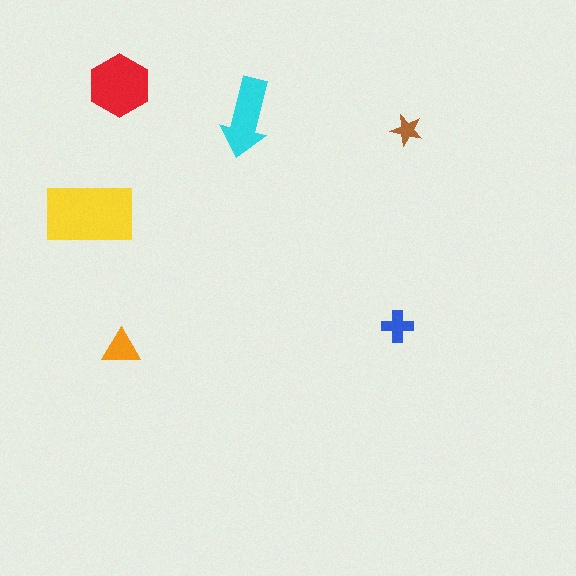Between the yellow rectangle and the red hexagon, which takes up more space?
The yellow rectangle.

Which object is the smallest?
The brown star.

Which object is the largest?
The yellow rectangle.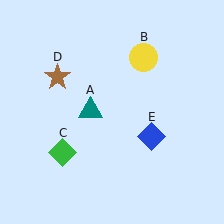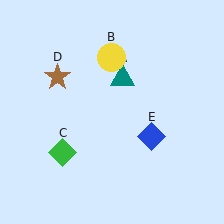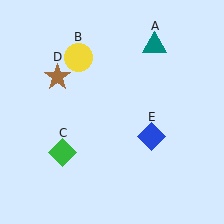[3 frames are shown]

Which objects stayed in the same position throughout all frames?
Green diamond (object C) and brown star (object D) and blue diamond (object E) remained stationary.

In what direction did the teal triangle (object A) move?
The teal triangle (object A) moved up and to the right.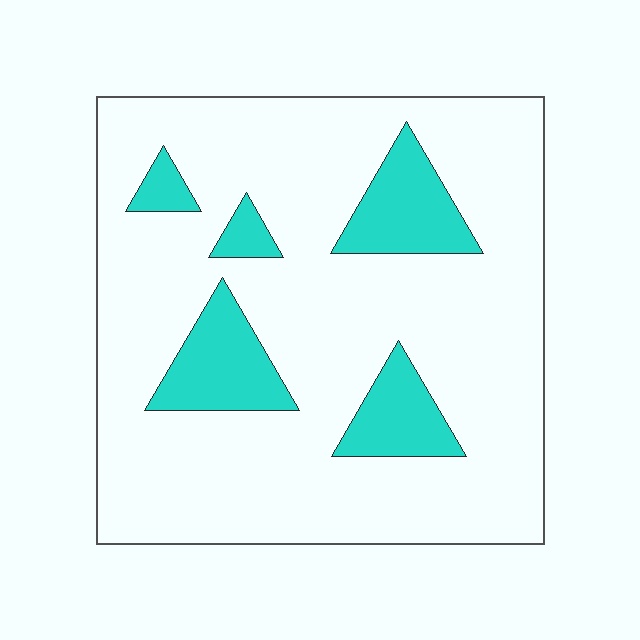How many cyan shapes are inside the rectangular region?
5.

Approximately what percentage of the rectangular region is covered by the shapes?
Approximately 15%.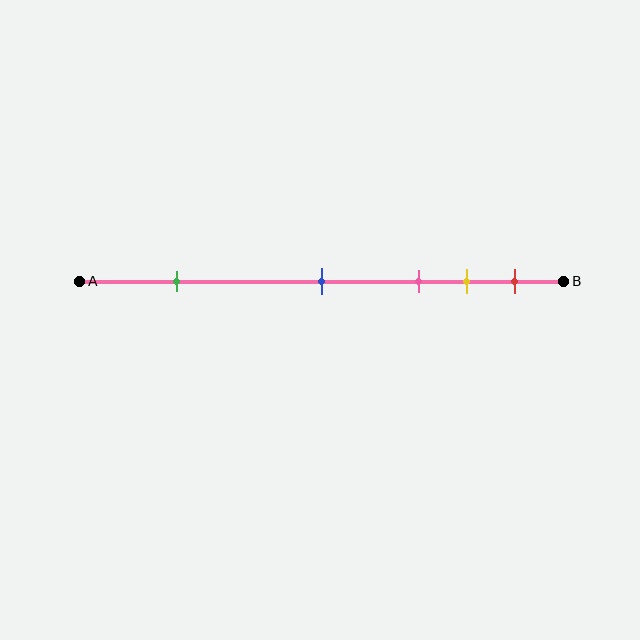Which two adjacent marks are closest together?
The yellow and red marks are the closest adjacent pair.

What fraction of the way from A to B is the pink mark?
The pink mark is approximately 70% (0.7) of the way from A to B.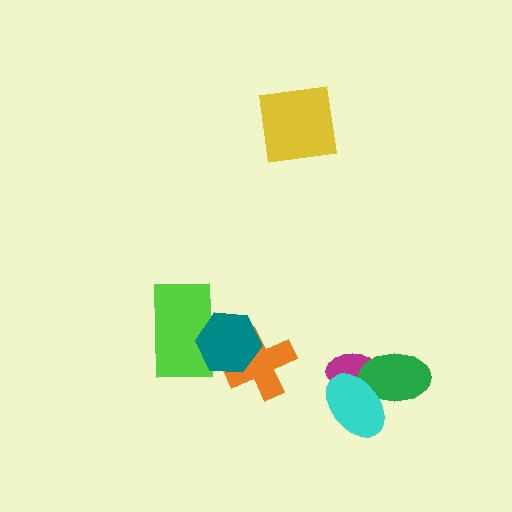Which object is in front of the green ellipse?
The cyan ellipse is in front of the green ellipse.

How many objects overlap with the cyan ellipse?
2 objects overlap with the cyan ellipse.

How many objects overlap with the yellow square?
0 objects overlap with the yellow square.